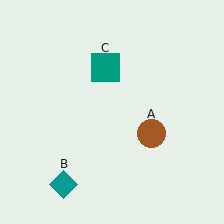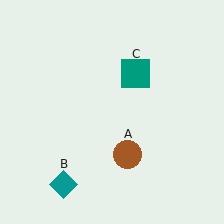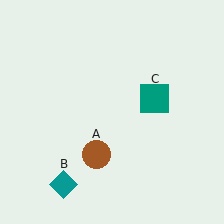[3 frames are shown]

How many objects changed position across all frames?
2 objects changed position: brown circle (object A), teal square (object C).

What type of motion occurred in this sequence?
The brown circle (object A), teal square (object C) rotated clockwise around the center of the scene.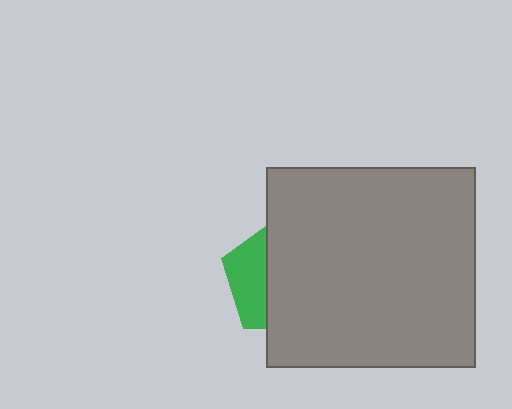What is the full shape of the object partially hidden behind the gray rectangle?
The partially hidden object is a green pentagon.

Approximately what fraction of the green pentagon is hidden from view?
Roughly 67% of the green pentagon is hidden behind the gray rectangle.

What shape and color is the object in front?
The object in front is a gray rectangle.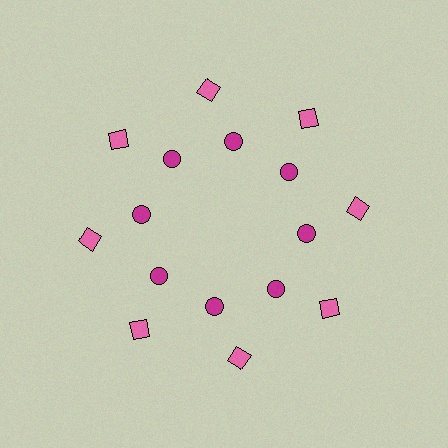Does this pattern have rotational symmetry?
Yes, this pattern has 8-fold rotational symmetry. It looks the same after rotating 45 degrees around the center.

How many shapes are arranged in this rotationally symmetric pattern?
There are 16 shapes, arranged in 8 groups of 2.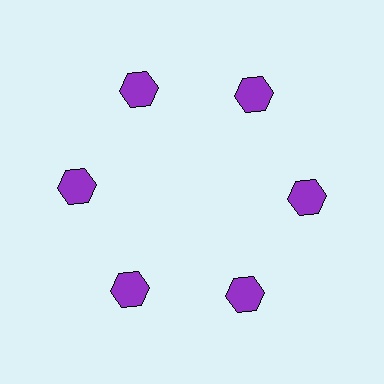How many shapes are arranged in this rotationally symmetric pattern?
There are 6 shapes, arranged in 6 groups of 1.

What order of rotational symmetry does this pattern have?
This pattern has 6-fold rotational symmetry.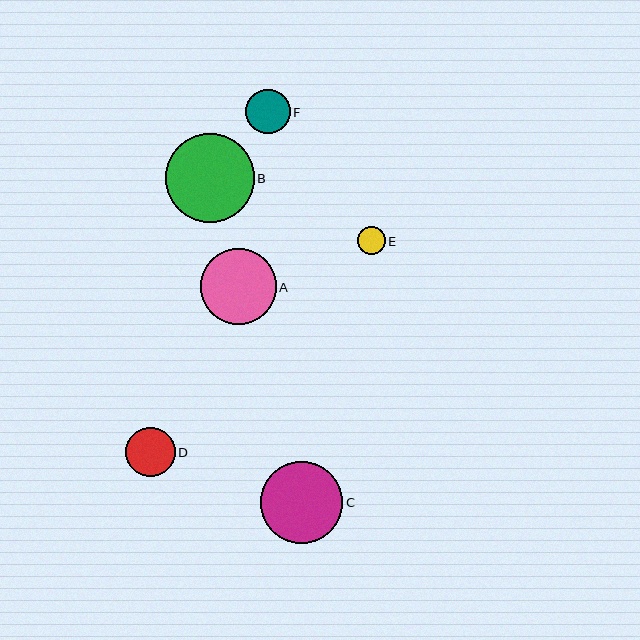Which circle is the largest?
Circle B is the largest with a size of approximately 89 pixels.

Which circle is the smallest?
Circle E is the smallest with a size of approximately 28 pixels.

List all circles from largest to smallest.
From largest to smallest: B, C, A, D, F, E.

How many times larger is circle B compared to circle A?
Circle B is approximately 1.2 times the size of circle A.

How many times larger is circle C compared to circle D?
Circle C is approximately 1.7 times the size of circle D.